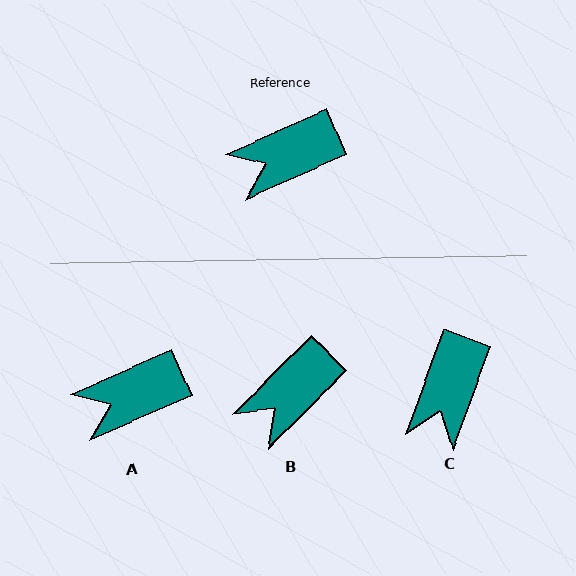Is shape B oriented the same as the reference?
No, it is off by about 21 degrees.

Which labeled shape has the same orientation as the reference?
A.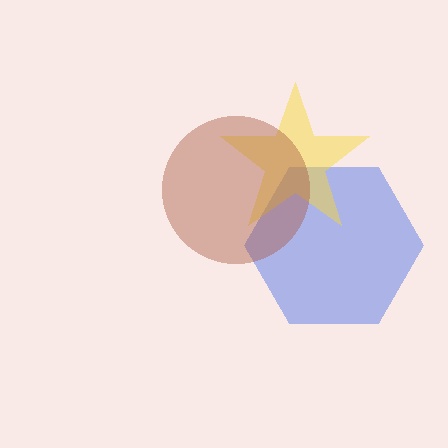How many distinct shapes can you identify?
There are 3 distinct shapes: a blue hexagon, a yellow star, a brown circle.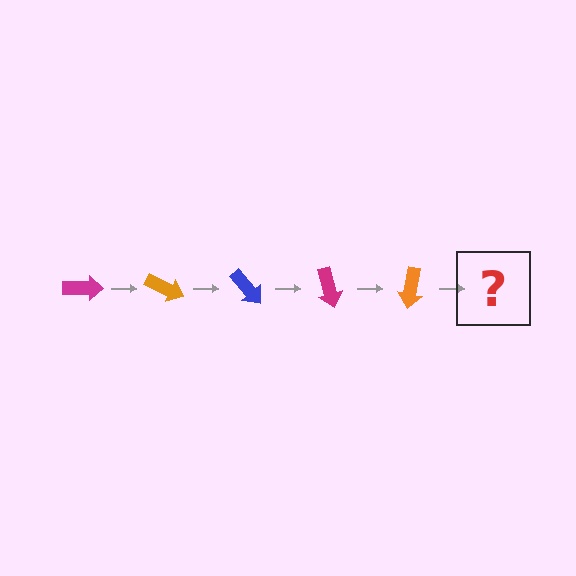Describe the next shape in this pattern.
It should be a blue arrow, rotated 125 degrees from the start.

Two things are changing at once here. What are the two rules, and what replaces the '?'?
The two rules are that it rotates 25 degrees each step and the color cycles through magenta, orange, and blue. The '?' should be a blue arrow, rotated 125 degrees from the start.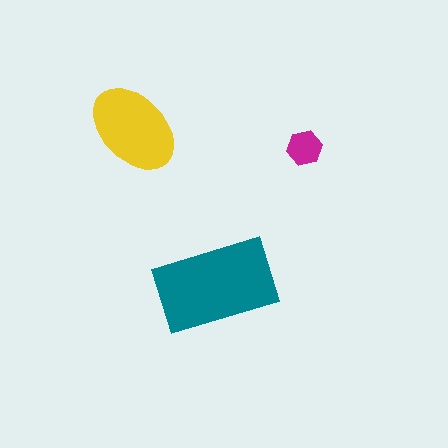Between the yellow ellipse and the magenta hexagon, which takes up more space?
The yellow ellipse.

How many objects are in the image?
There are 3 objects in the image.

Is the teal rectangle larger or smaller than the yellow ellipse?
Larger.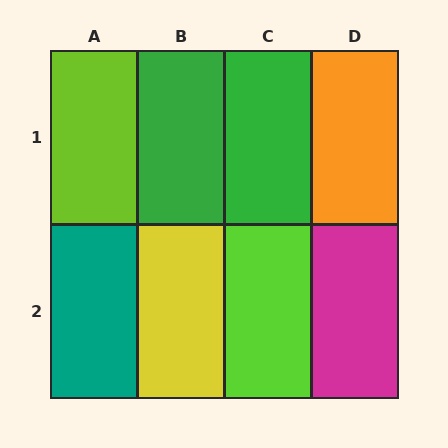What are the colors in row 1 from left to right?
Lime, green, green, orange.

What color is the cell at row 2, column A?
Teal.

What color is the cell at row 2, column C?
Lime.